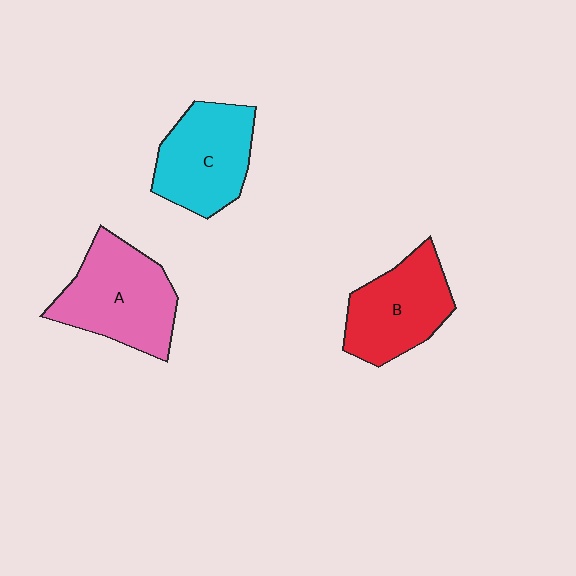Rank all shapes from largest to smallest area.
From largest to smallest: A (pink), C (cyan), B (red).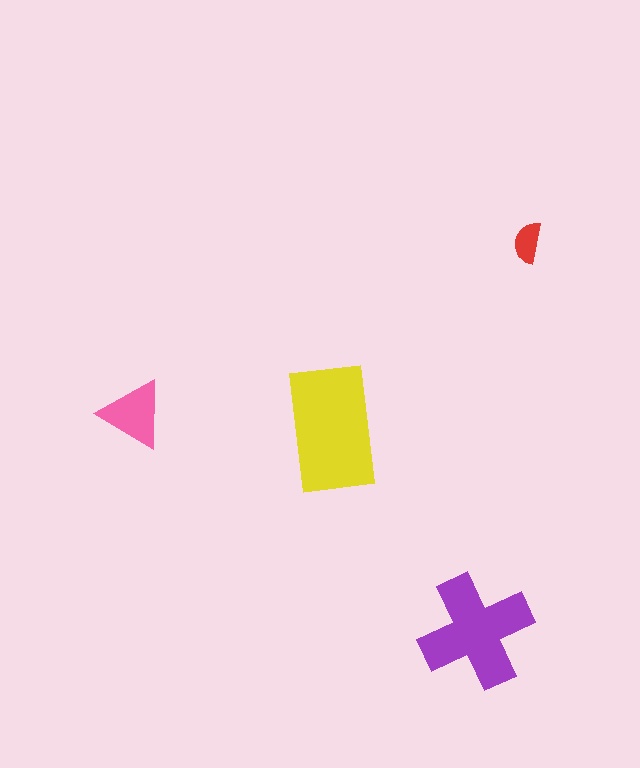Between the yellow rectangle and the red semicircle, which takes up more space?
The yellow rectangle.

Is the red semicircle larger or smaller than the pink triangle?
Smaller.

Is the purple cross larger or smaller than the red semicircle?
Larger.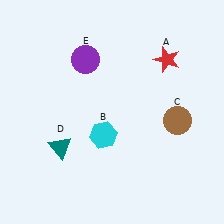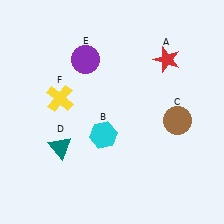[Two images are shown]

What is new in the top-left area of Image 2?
A yellow cross (F) was added in the top-left area of Image 2.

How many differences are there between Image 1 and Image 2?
There is 1 difference between the two images.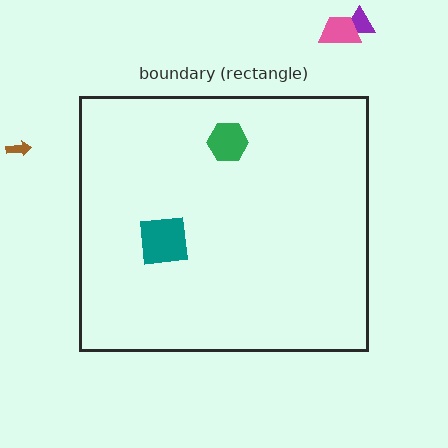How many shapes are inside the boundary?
2 inside, 3 outside.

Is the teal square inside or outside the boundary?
Inside.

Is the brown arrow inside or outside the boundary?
Outside.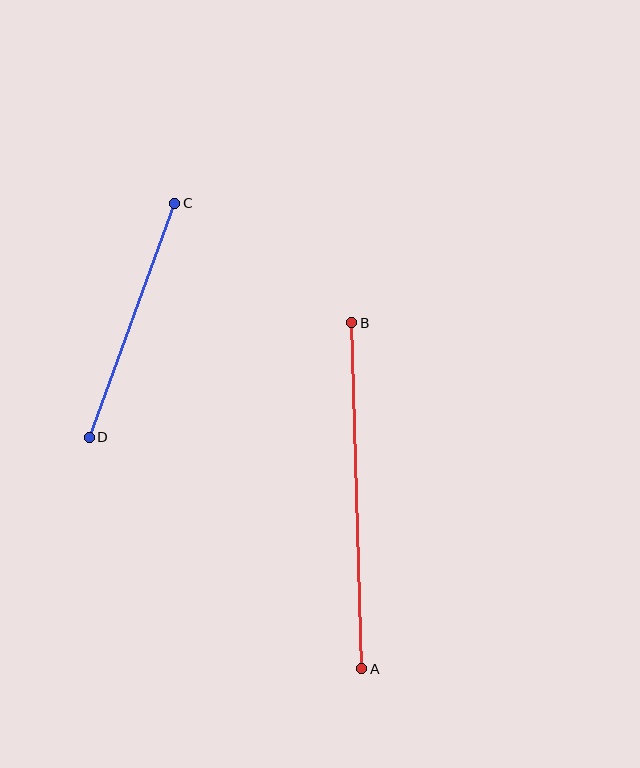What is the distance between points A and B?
The distance is approximately 346 pixels.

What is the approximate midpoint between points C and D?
The midpoint is at approximately (132, 320) pixels.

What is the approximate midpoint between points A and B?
The midpoint is at approximately (357, 496) pixels.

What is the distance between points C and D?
The distance is approximately 249 pixels.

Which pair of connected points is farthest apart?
Points A and B are farthest apart.